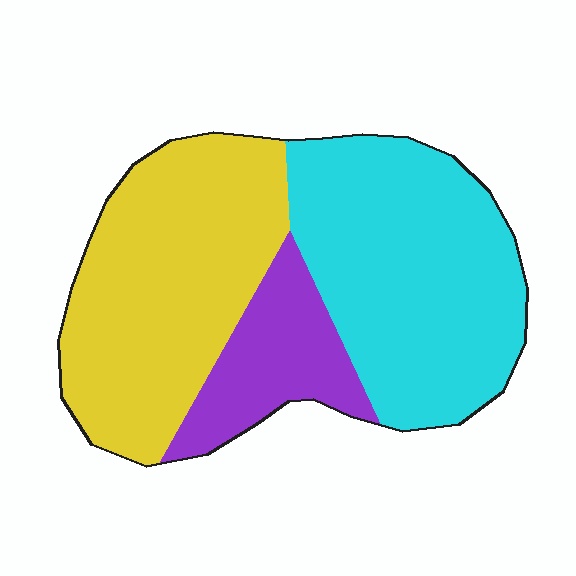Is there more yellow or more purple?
Yellow.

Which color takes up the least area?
Purple, at roughly 15%.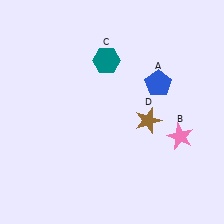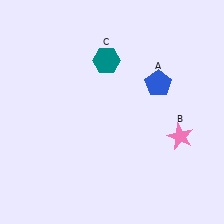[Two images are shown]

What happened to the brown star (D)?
The brown star (D) was removed in Image 2. It was in the bottom-right area of Image 1.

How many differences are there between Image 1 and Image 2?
There is 1 difference between the two images.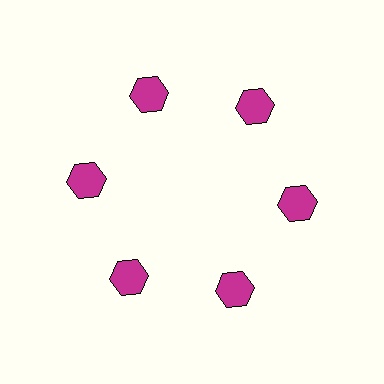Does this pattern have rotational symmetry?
Yes, this pattern has 6-fold rotational symmetry. It looks the same after rotating 60 degrees around the center.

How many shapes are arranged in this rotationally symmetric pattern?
There are 6 shapes, arranged in 6 groups of 1.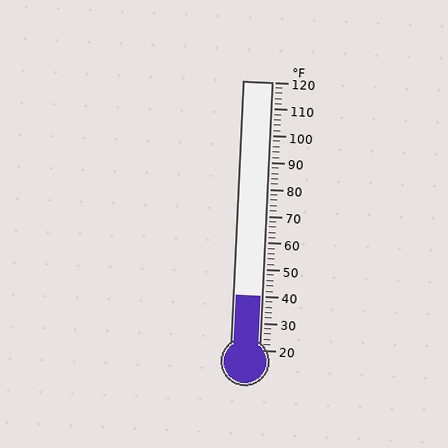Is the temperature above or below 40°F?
The temperature is at 40°F.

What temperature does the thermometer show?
The thermometer shows approximately 40°F.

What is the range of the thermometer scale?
The thermometer scale ranges from 20°F to 120°F.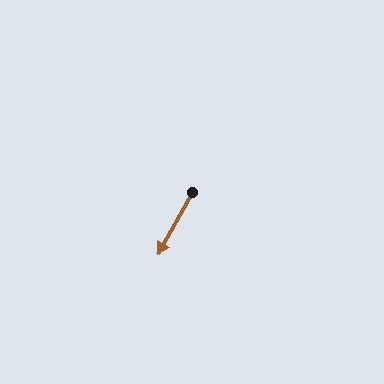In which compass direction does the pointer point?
Southwest.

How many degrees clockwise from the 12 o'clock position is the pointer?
Approximately 209 degrees.